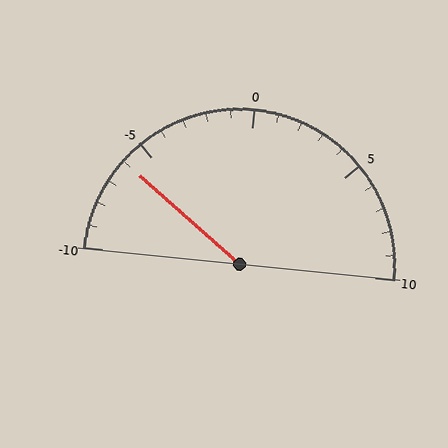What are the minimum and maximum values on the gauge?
The gauge ranges from -10 to 10.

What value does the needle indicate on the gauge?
The needle indicates approximately -6.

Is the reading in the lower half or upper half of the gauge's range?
The reading is in the lower half of the range (-10 to 10).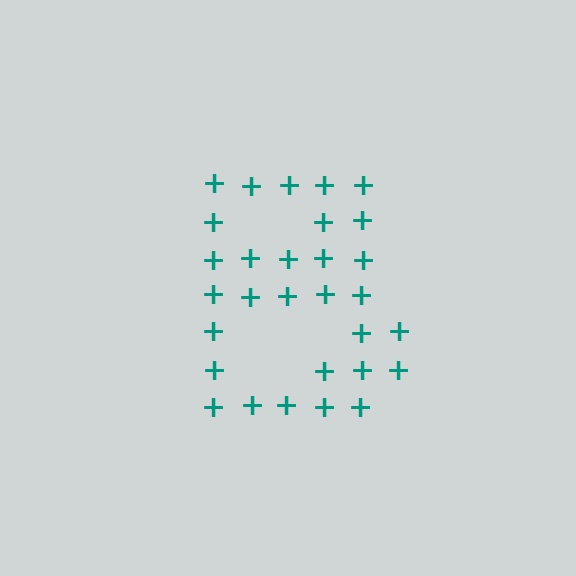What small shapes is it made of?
It is made of small plus signs.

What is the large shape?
The large shape is the letter B.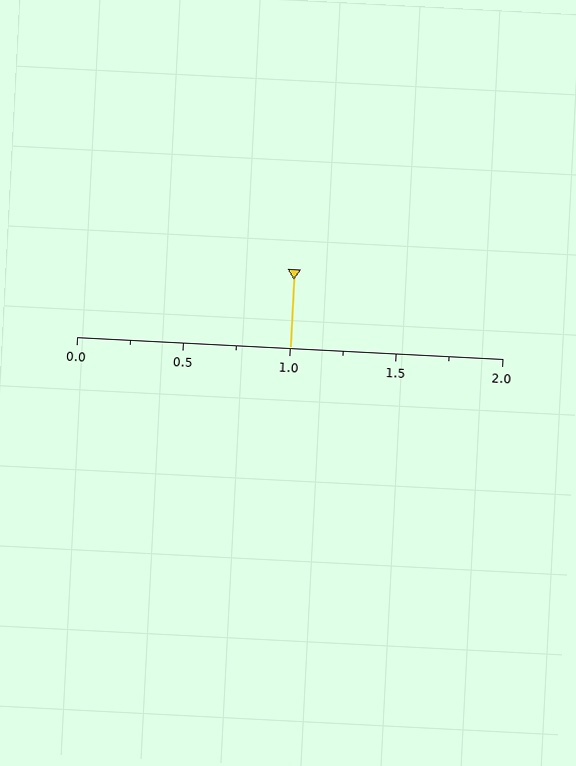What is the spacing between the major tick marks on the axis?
The major ticks are spaced 0.5 apart.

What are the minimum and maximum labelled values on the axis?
The axis runs from 0.0 to 2.0.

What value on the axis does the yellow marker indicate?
The marker indicates approximately 1.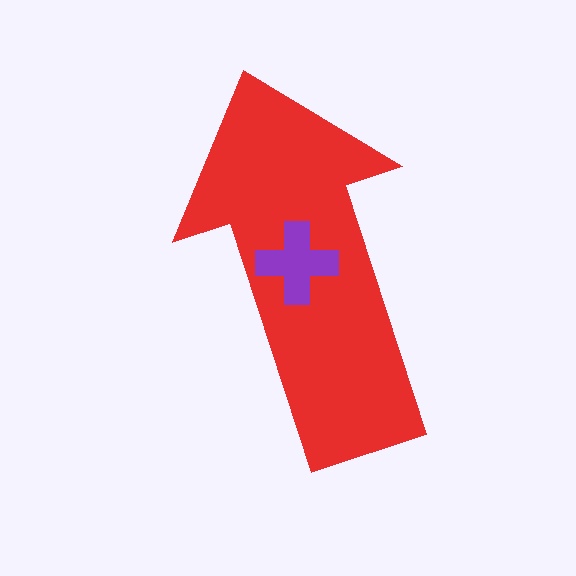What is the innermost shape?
The purple cross.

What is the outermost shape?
The red arrow.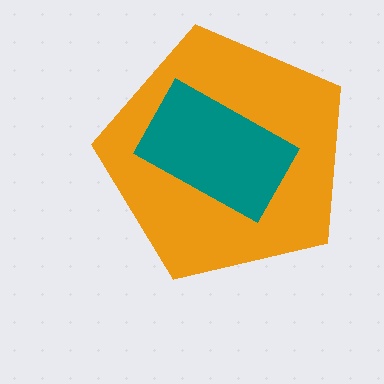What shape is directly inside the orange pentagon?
The teal rectangle.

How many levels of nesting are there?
2.